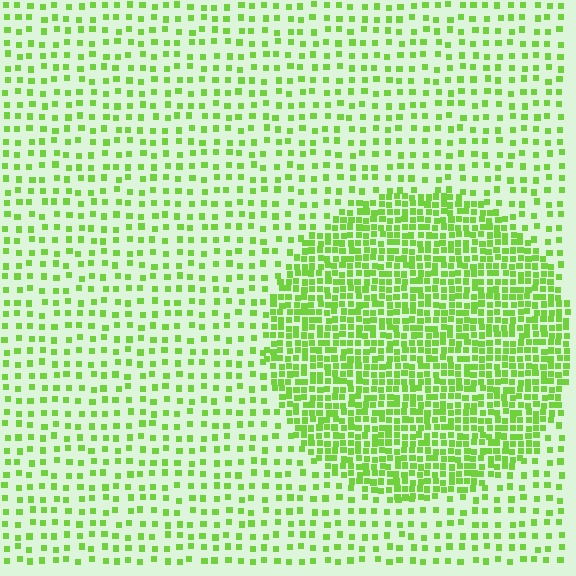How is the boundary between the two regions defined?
The boundary is defined by a change in element density (approximately 2.6x ratio). All elements are the same color, size, and shape.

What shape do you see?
I see a circle.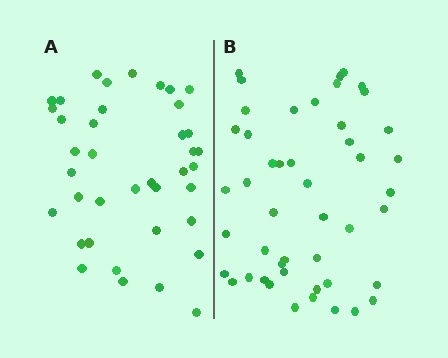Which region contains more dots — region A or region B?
Region B (the right region) has more dots.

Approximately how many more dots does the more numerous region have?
Region B has roughly 8 or so more dots than region A.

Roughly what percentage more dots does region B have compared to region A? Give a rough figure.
About 20% more.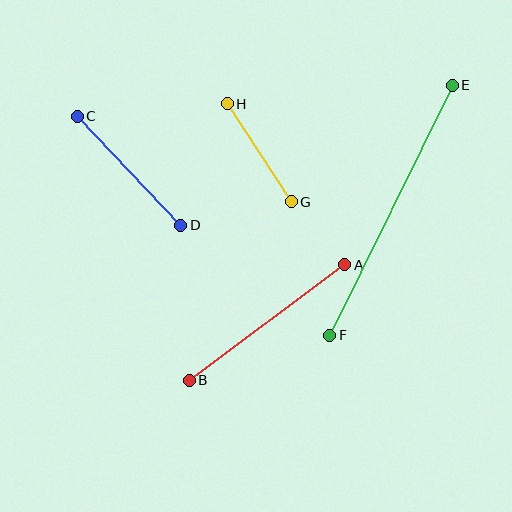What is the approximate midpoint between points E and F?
The midpoint is at approximately (391, 210) pixels.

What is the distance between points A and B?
The distance is approximately 194 pixels.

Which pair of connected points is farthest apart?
Points E and F are farthest apart.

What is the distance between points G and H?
The distance is approximately 117 pixels.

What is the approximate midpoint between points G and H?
The midpoint is at approximately (259, 153) pixels.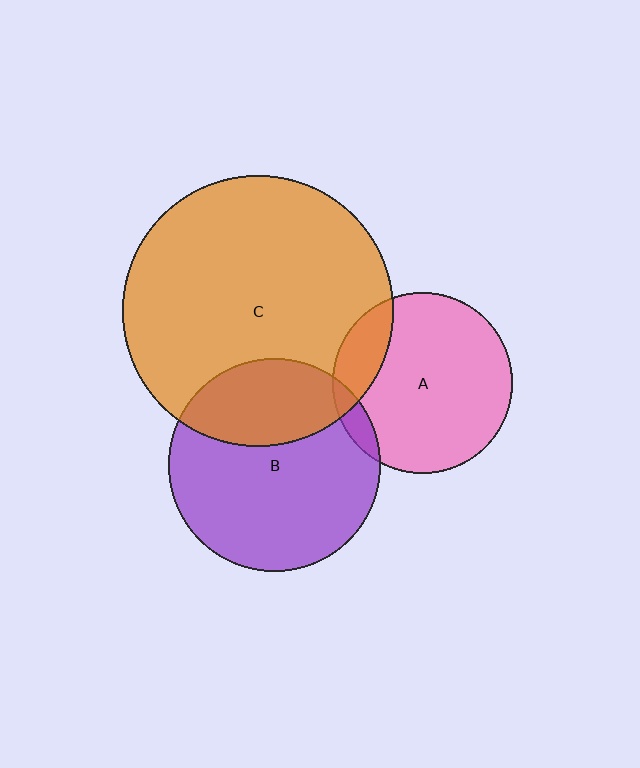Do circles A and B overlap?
Yes.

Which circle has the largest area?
Circle C (orange).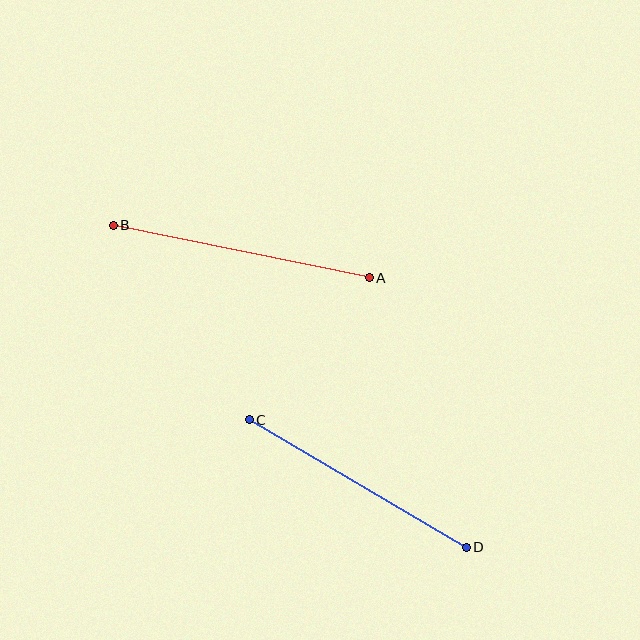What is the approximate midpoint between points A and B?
The midpoint is at approximately (241, 251) pixels.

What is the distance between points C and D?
The distance is approximately 252 pixels.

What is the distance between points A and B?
The distance is approximately 262 pixels.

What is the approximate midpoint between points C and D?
The midpoint is at approximately (358, 484) pixels.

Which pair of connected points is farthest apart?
Points A and B are farthest apart.